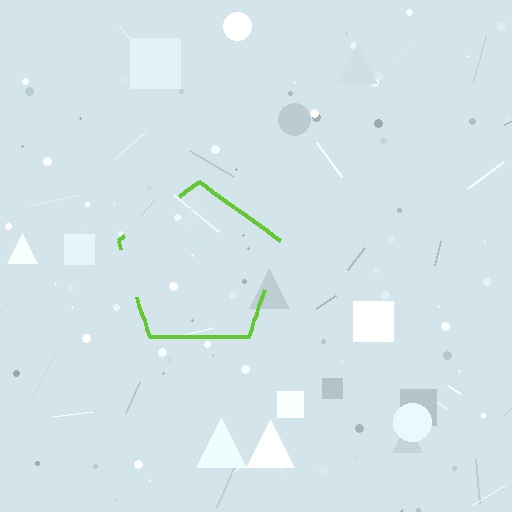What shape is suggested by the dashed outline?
The dashed outline suggests a pentagon.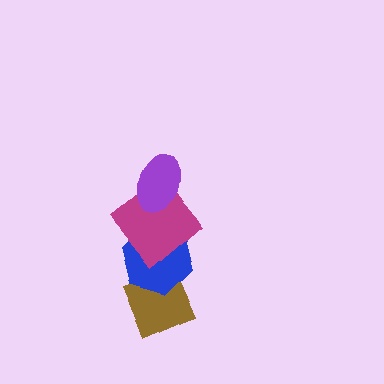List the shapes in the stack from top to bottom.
From top to bottom: the purple ellipse, the magenta diamond, the blue hexagon, the brown diamond.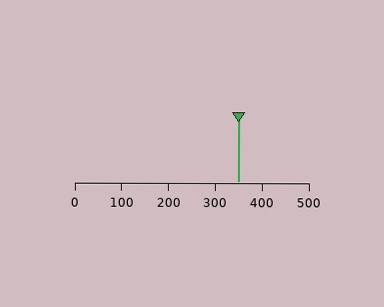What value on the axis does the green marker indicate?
The marker indicates approximately 350.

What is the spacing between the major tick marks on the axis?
The major ticks are spaced 100 apart.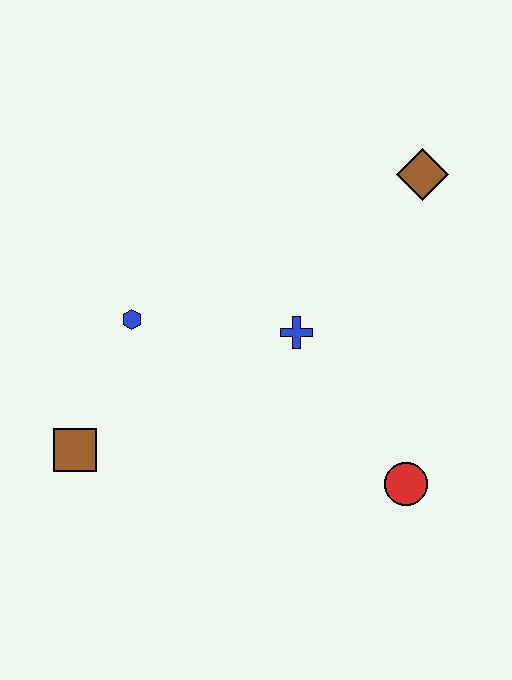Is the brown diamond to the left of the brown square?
No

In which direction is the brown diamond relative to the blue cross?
The brown diamond is above the blue cross.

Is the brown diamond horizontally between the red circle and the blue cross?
No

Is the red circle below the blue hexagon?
Yes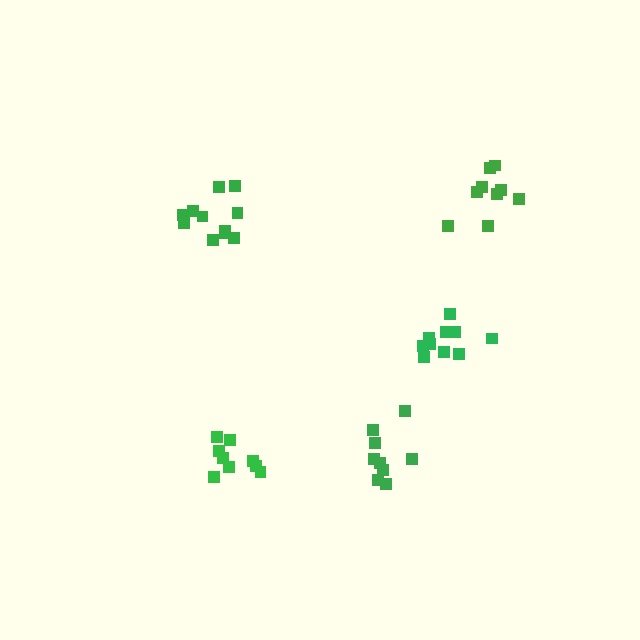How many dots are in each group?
Group 1: 9 dots, Group 2: 11 dots, Group 3: 9 dots, Group 4: 9 dots, Group 5: 11 dots (49 total).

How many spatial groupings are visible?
There are 5 spatial groupings.